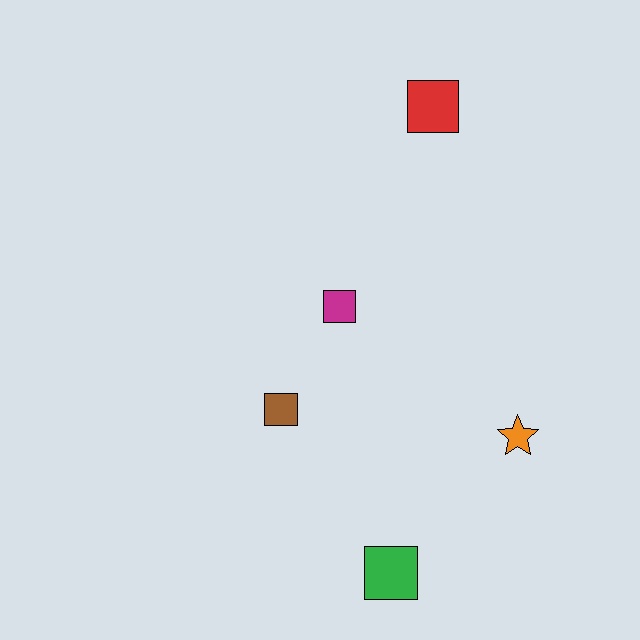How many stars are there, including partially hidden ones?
There is 1 star.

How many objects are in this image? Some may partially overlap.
There are 5 objects.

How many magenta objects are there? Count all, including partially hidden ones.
There is 1 magenta object.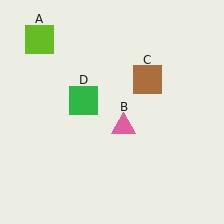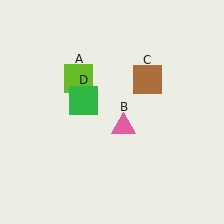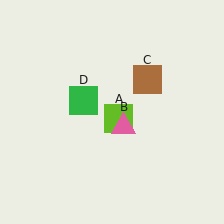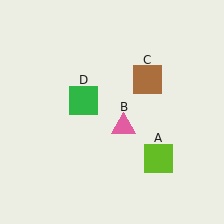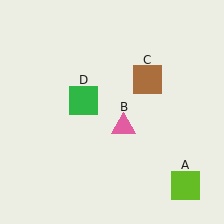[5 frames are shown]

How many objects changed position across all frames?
1 object changed position: lime square (object A).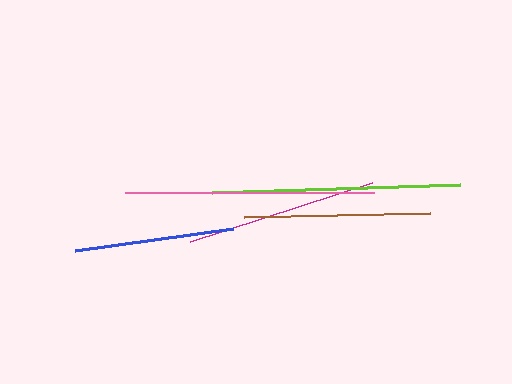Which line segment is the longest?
The pink line is the longest at approximately 249 pixels.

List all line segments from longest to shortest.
From longest to shortest: pink, lime, magenta, brown, blue.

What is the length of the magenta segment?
The magenta segment is approximately 191 pixels long.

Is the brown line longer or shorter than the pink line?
The pink line is longer than the brown line.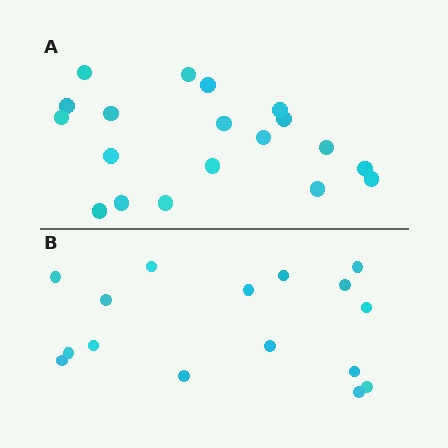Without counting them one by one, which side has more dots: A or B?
Region A (the top region) has more dots.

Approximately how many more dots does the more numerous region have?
Region A has just a few more — roughly 2 or 3 more dots than region B.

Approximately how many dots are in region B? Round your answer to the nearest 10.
About 20 dots. (The exact count is 16, which rounds to 20.)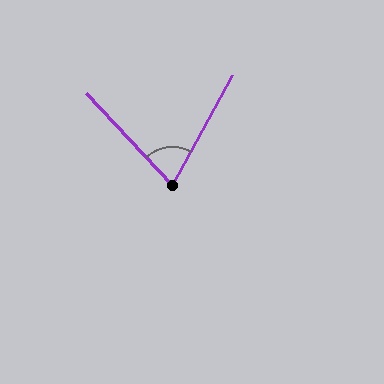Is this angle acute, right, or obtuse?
It is acute.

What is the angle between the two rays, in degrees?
Approximately 72 degrees.